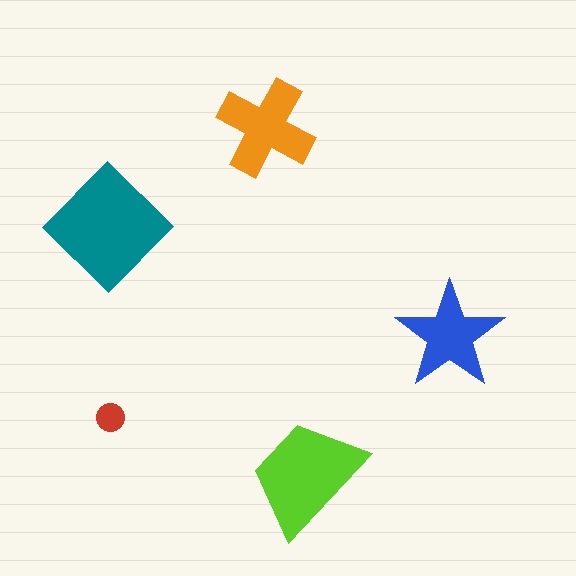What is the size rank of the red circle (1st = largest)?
5th.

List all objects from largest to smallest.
The teal diamond, the lime trapezoid, the orange cross, the blue star, the red circle.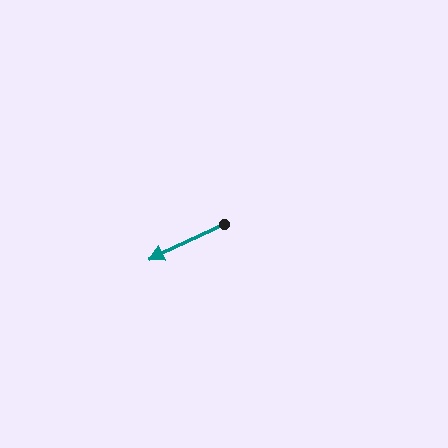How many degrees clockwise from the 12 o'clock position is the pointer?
Approximately 245 degrees.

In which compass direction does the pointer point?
Southwest.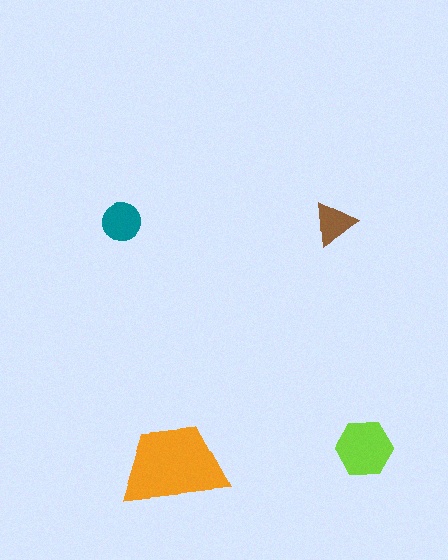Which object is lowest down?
The orange trapezoid is bottommost.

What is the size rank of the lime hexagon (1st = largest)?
2nd.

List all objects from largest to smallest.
The orange trapezoid, the lime hexagon, the teal circle, the brown triangle.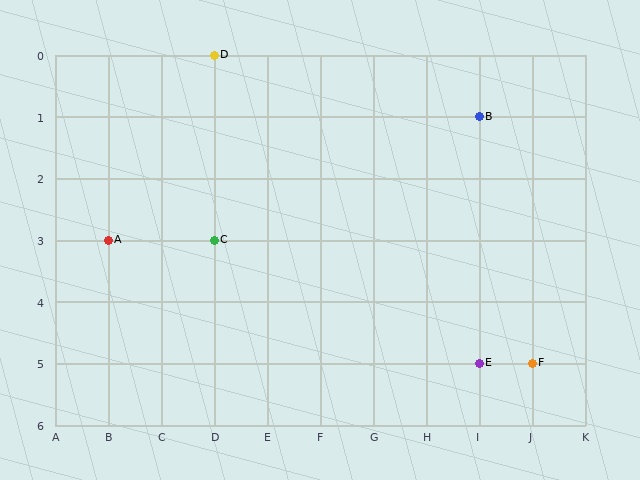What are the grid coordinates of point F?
Point F is at grid coordinates (J, 5).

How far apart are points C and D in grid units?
Points C and D are 3 rows apart.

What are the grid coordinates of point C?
Point C is at grid coordinates (D, 3).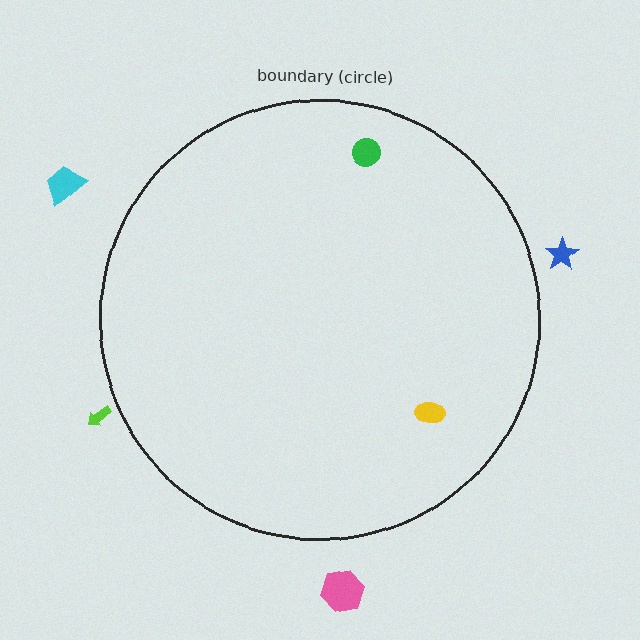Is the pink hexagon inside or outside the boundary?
Outside.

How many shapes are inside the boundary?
2 inside, 4 outside.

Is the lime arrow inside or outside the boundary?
Outside.